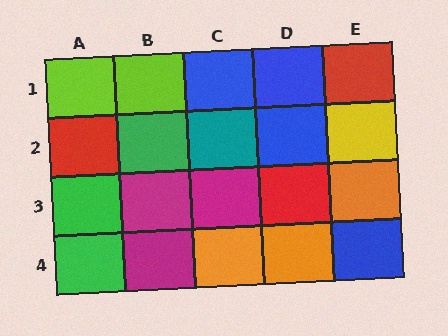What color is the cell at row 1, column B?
Lime.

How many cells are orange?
3 cells are orange.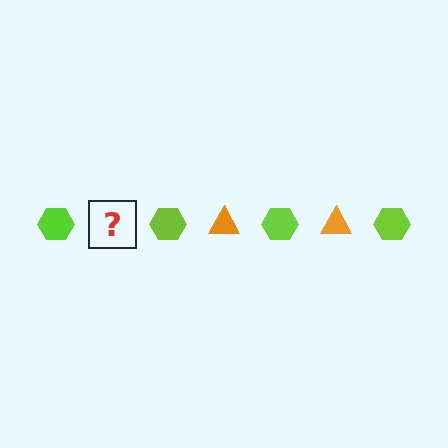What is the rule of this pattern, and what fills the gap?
The rule is that the pattern alternates between lime hexagon and orange triangle. The gap should be filled with an orange triangle.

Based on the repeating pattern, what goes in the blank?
The blank should be an orange triangle.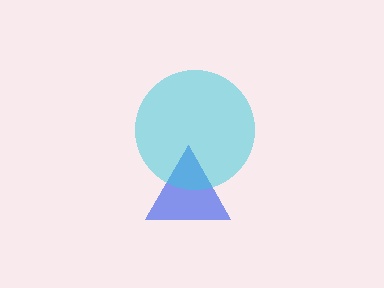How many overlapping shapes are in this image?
There are 2 overlapping shapes in the image.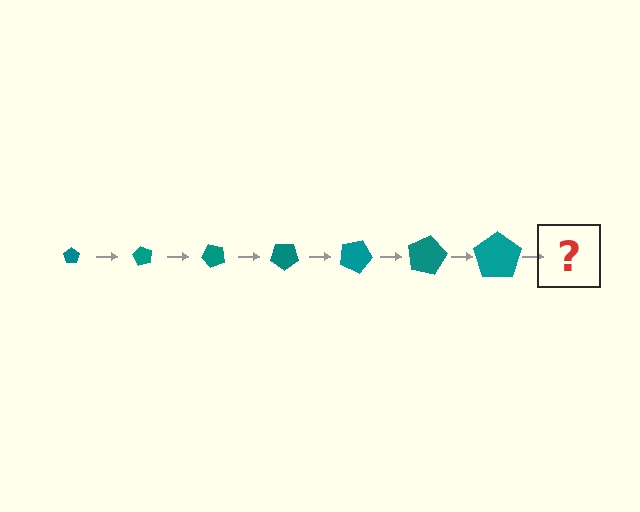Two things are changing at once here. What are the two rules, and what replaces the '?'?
The two rules are that the pentagon grows larger each step and it rotates 60 degrees each step. The '?' should be a pentagon, larger than the previous one and rotated 420 degrees from the start.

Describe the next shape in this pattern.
It should be a pentagon, larger than the previous one and rotated 420 degrees from the start.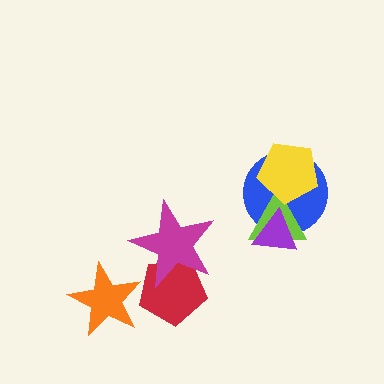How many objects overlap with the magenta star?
1 object overlaps with the magenta star.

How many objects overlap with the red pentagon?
2 objects overlap with the red pentagon.